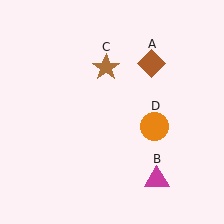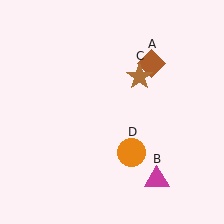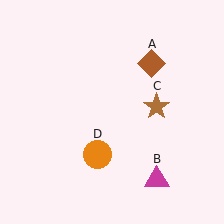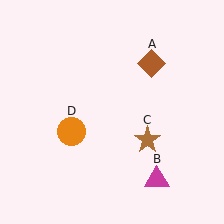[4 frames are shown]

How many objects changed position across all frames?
2 objects changed position: brown star (object C), orange circle (object D).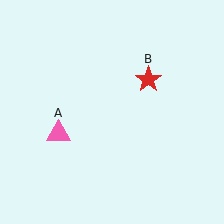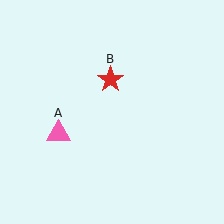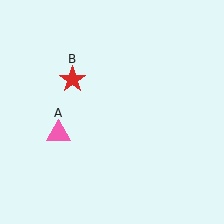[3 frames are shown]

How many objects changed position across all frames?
1 object changed position: red star (object B).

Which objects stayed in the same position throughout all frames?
Pink triangle (object A) remained stationary.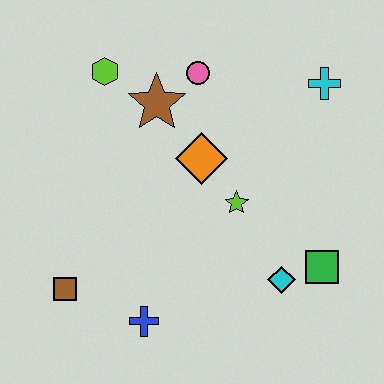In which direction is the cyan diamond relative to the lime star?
The cyan diamond is below the lime star.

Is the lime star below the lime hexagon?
Yes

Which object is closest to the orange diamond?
The lime star is closest to the orange diamond.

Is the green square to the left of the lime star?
No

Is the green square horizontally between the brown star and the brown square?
No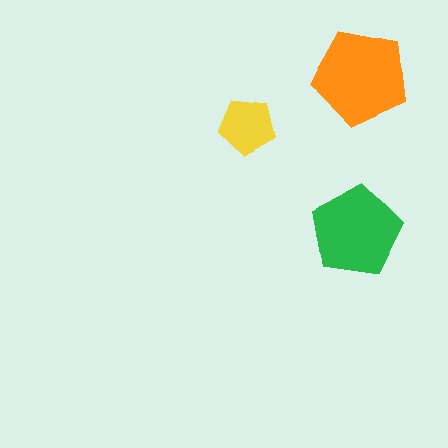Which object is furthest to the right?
The orange pentagon is rightmost.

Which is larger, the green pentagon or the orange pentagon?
The orange one.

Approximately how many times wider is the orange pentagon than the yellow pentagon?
About 1.5 times wider.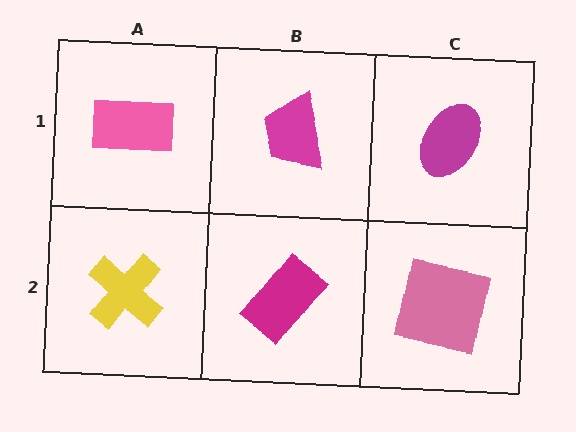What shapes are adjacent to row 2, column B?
A magenta trapezoid (row 1, column B), a yellow cross (row 2, column A), a pink square (row 2, column C).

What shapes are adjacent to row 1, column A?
A yellow cross (row 2, column A), a magenta trapezoid (row 1, column B).